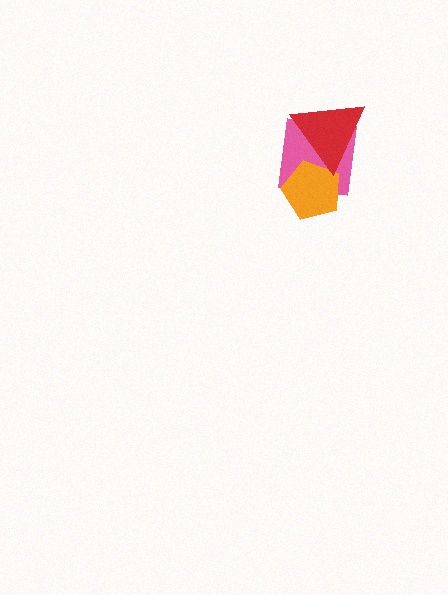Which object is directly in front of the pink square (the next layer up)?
The orange pentagon is directly in front of the pink square.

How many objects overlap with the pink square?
2 objects overlap with the pink square.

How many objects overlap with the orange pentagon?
2 objects overlap with the orange pentagon.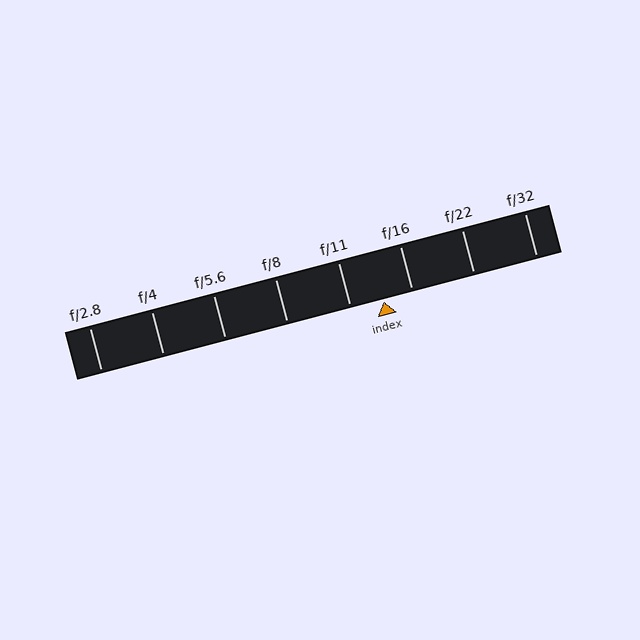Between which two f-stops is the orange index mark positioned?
The index mark is between f/11 and f/16.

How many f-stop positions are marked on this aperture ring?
There are 8 f-stop positions marked.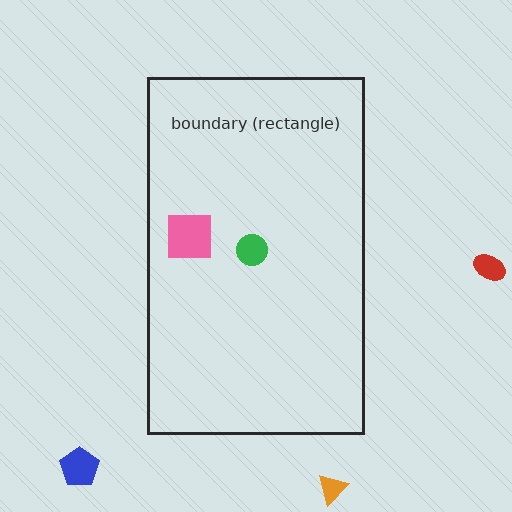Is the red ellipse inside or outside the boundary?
Outside.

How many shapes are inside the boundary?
2 inside, 3 outside.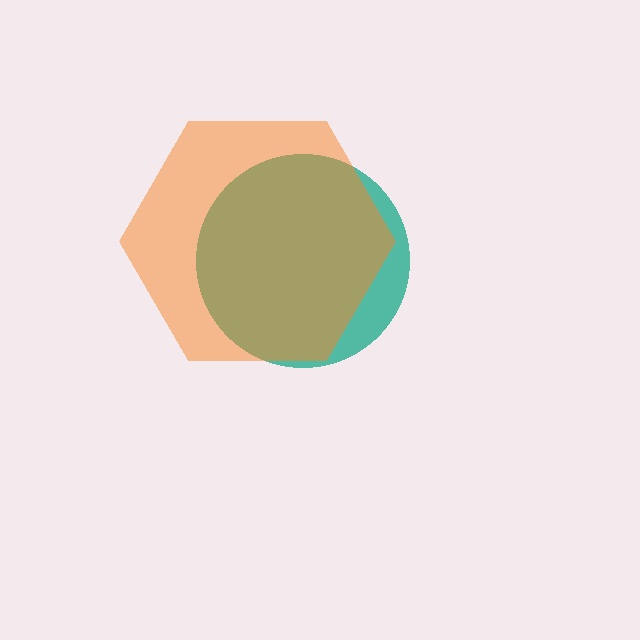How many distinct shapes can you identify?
There are 2 distinct shapes: a teal circle, an orange hexagon.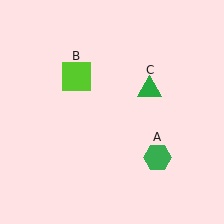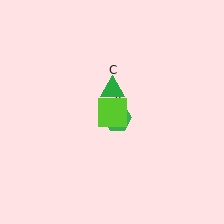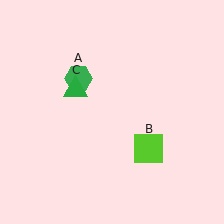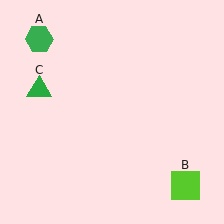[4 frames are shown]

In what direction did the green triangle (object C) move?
The green triangle (object C) moved left.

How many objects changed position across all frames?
3 objects changed position: green hexagon (object A), lime square (object B), green triangle (object C).